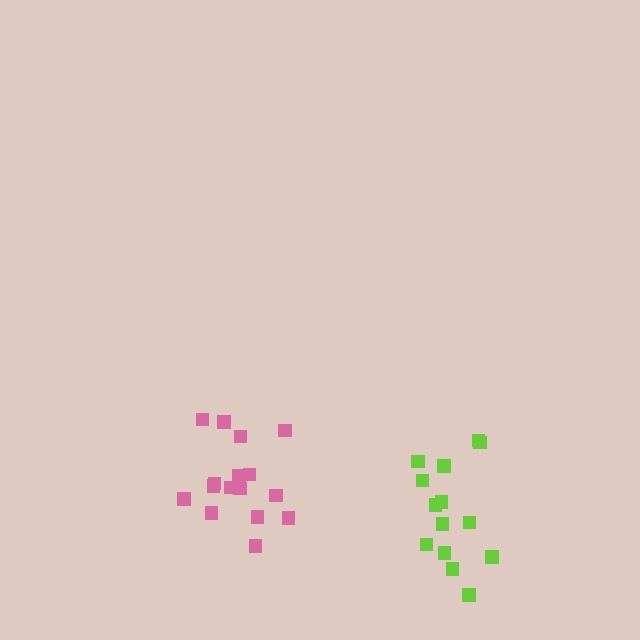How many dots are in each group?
Group 1: 16 dots, Group 2: 14 dots (30 total).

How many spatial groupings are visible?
There are 2 spatial groupings.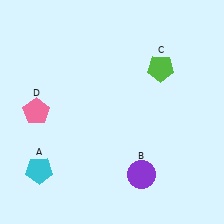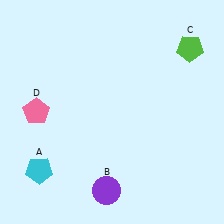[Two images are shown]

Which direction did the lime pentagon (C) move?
The lime pentagon (C) moved right.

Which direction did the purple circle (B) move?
The purple circle (B) moved left.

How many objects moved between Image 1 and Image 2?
2 objects moved between the two images.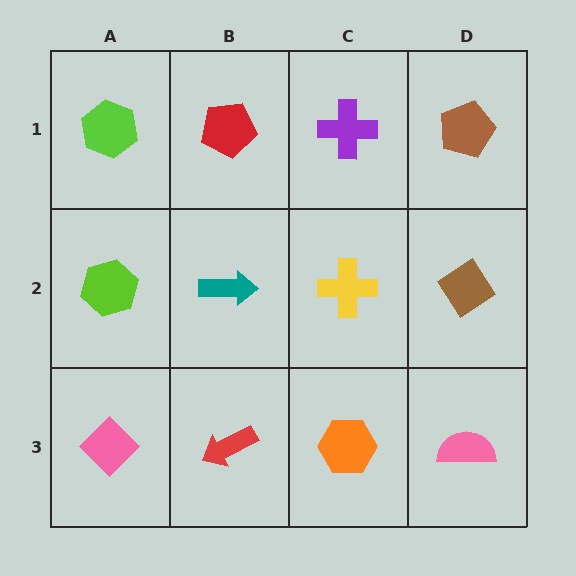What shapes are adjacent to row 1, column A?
A lime hexagon (row 2, column A), a red pentagon (row 1, column B).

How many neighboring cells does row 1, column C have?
3.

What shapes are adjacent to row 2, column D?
A brown pentagon (row 1, column D), a pink semicircle (row 3, column D), a yellow cross (row 2, column C).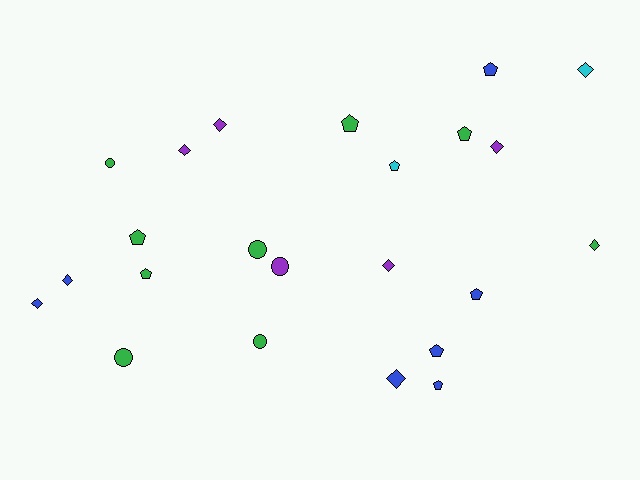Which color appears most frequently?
Green, with 9 objects.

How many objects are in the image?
There are 23 objects.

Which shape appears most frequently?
Pentagon, with 9 objects.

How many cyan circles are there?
There are no cyan circles.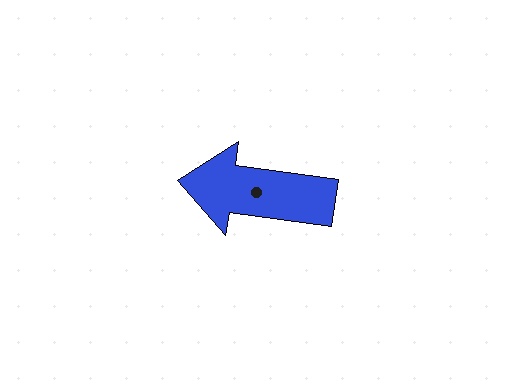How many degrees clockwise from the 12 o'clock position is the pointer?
Approximately 278 degrees.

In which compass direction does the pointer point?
West.